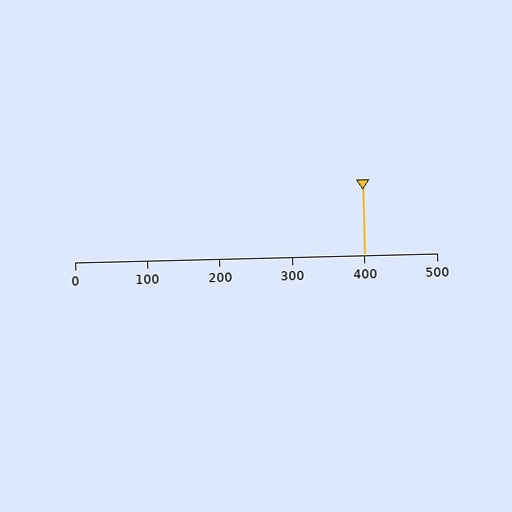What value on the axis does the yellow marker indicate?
The marker indicates approximately 400.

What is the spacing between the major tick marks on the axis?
The major ticks are spaced 100 apart.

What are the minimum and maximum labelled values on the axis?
The axis runs from 0 to 500.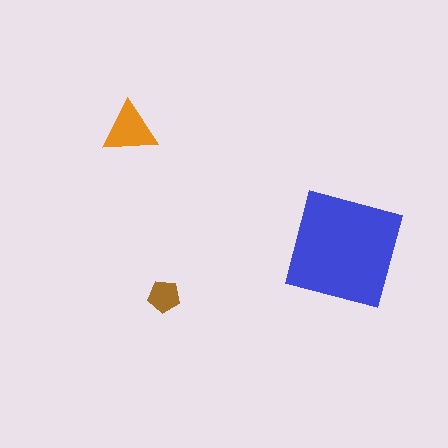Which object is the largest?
The blue square.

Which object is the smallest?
The brown pentagon.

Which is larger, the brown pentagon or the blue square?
The blue square.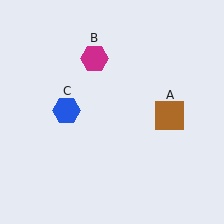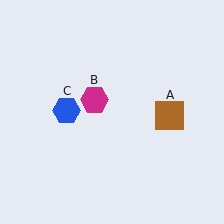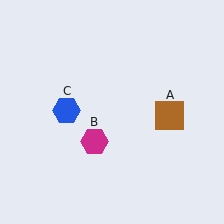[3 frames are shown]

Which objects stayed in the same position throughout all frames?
Brown square (object A) and blue hexagon (object C) remained stationary.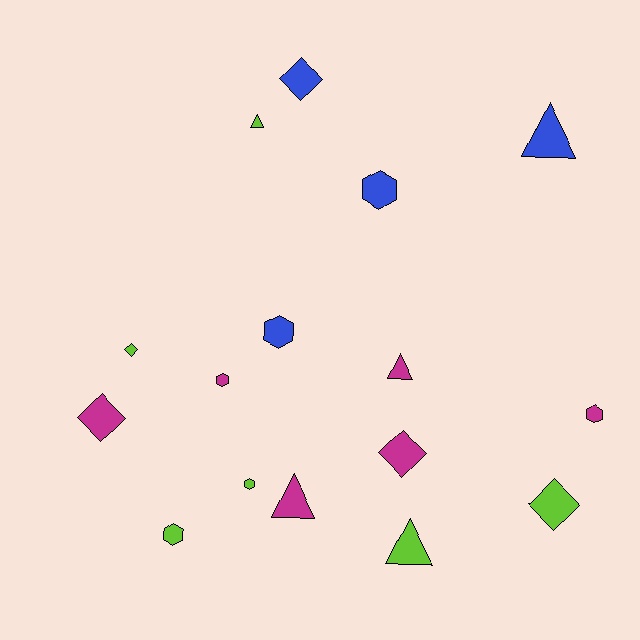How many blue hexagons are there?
There are 2 blue hexagons.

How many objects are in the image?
There are 16 objects.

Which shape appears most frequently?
Hexagon, with 6 objects.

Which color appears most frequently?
Magenta, with 6 objects.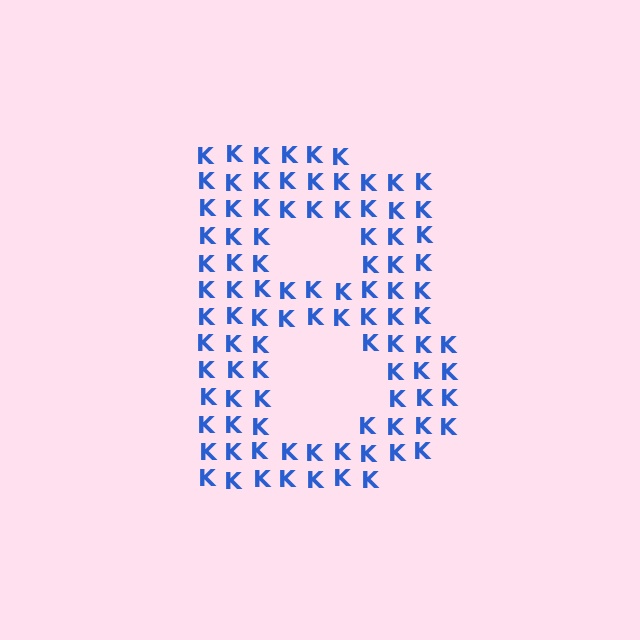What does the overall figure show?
The overall figure shows the letter B.